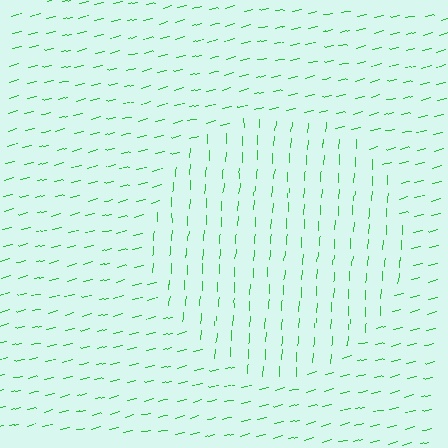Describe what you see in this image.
The image is filled with small green line segments. A circle region in the image has lines oriented differently from the surrounding lines, creating a visible texture boundary.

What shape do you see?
I see a circle.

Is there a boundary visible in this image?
Yes, there is a texture boundary formed by a change in line orientation.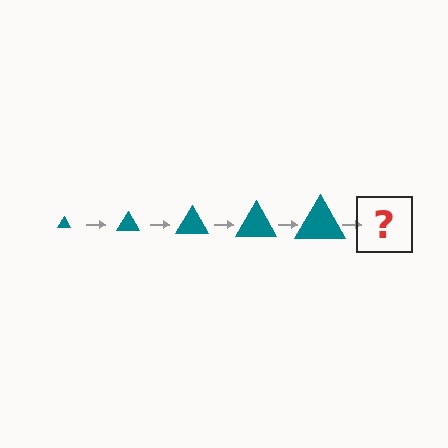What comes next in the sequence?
The next element should be a teal triangle, larger than the previous one.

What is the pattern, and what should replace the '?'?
The pattern is that the triangle gets progressively larger each step. The '?' should be a teal triangle, larger than the previous one.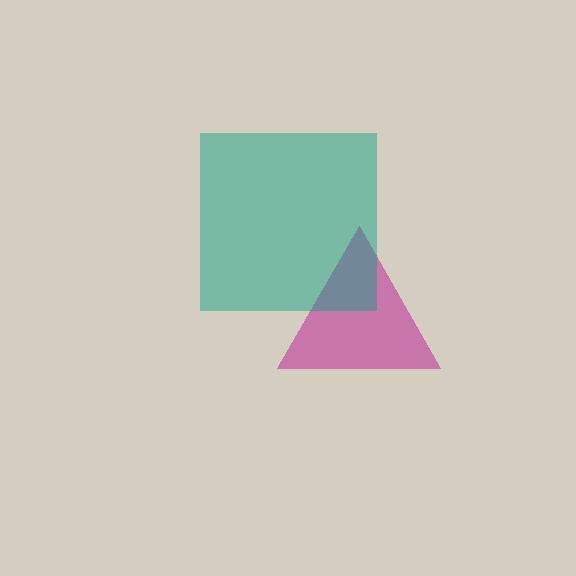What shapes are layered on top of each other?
The layered shapes are: a magenta triangle, a teal square.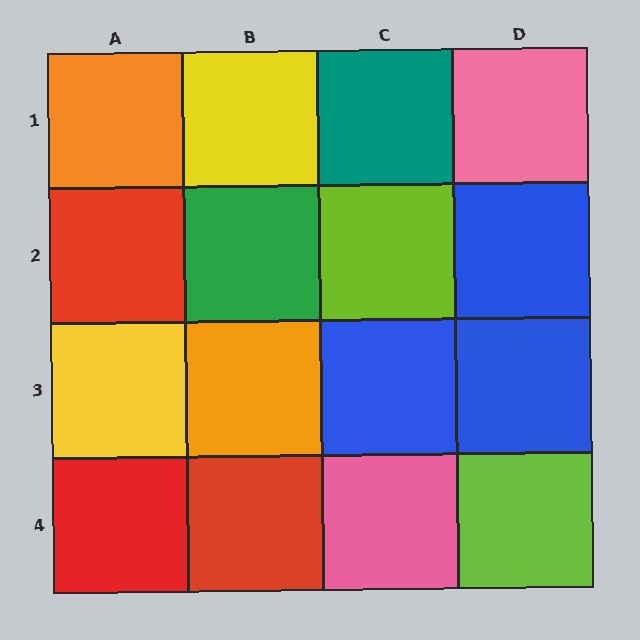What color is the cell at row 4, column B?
Red.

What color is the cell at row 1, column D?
Pink.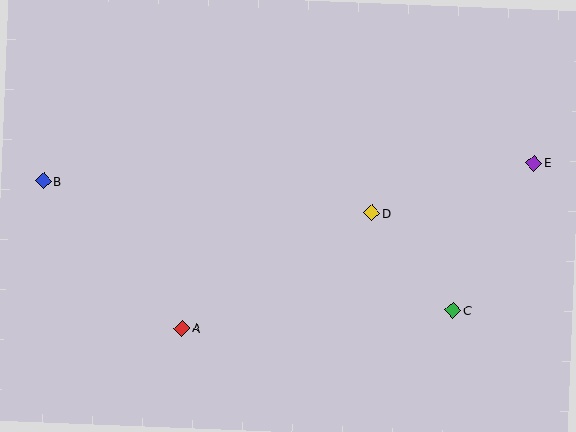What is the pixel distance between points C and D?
The distance between C and D is 127 pixels.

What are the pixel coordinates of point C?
Point C is at (453, 310).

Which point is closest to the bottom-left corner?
Point A is closest to the bottom-left corner.